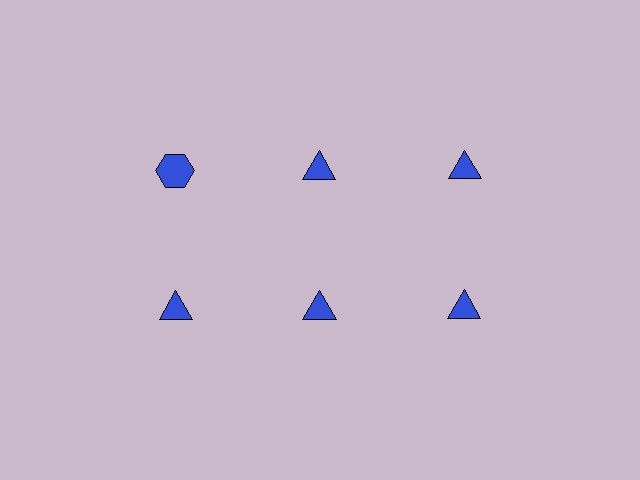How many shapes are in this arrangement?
There are 6 shapes arranged in a grid pattern.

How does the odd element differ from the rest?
It has a different shape: hexagon instead of triangle.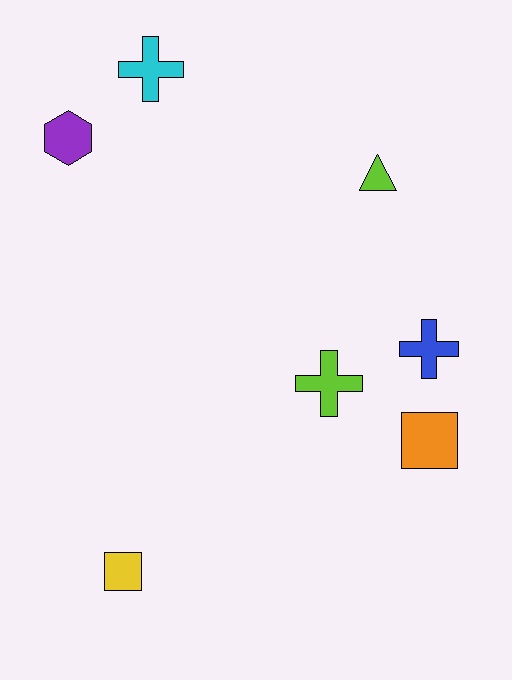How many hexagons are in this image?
There is 1 hexagon.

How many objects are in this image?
There are 7 objects.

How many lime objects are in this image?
There are 2 lime objects.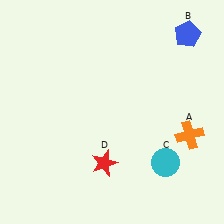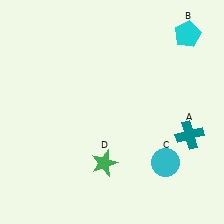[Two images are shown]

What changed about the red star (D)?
In Image 1, D is red. In Image 2, it changed to green.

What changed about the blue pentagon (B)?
In Image 1, B is blue. In Image 2, it changed to cyan.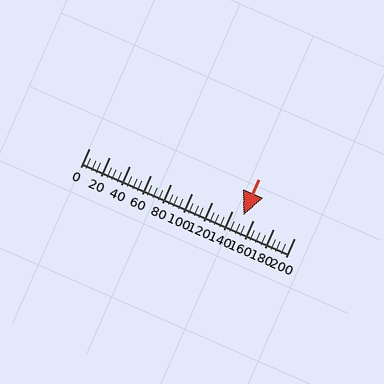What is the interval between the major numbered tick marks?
The major tick marks are spaced 20 units apart.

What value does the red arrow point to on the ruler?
The red arrow points to approximately 150.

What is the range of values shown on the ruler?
The ruler shows values from 0 to 200.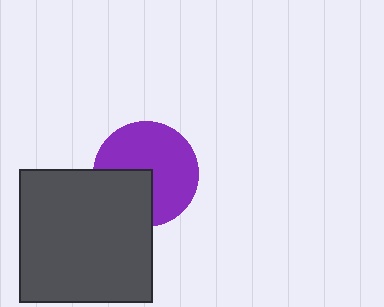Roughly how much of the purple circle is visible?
Most of it is visible (roughly 67%).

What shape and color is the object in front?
The object in front is a dark gray square.